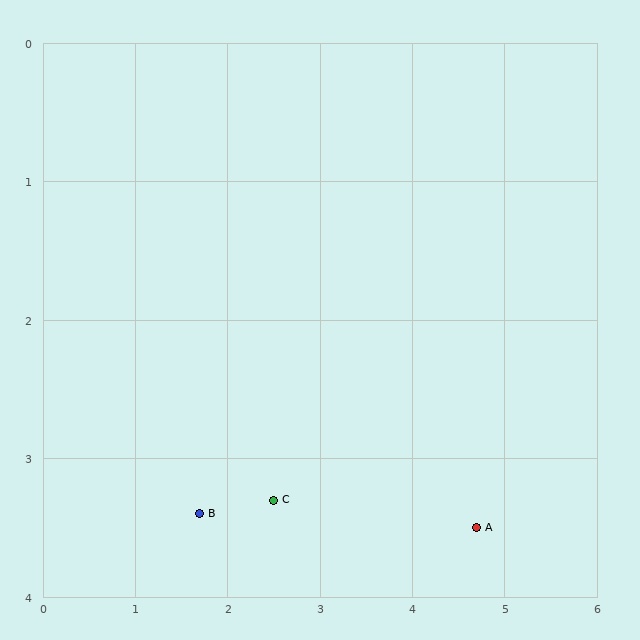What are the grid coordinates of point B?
Point B is at approximately (1.7, 3.4).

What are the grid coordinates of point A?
Point A is at approximately (4.7, 3.5).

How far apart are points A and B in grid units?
Points A and B are about 3.0 grid units apart.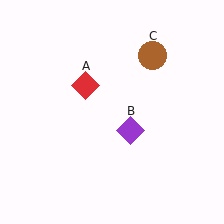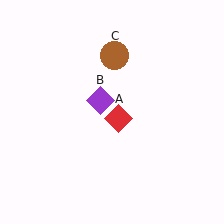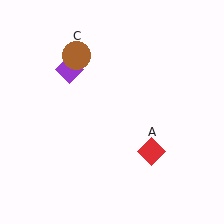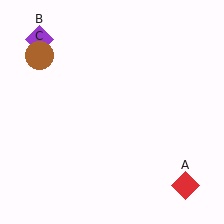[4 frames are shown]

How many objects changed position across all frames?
3 objects changed position: red diamond (object A), purple diamond (object B), brown circle (object C).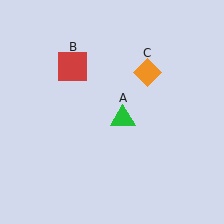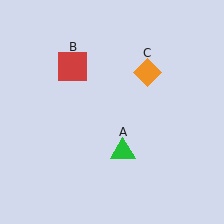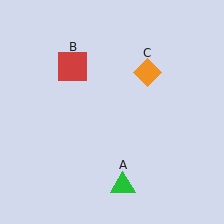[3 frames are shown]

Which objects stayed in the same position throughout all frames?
Red square (object B) and orange diamond (object C) remained stationary.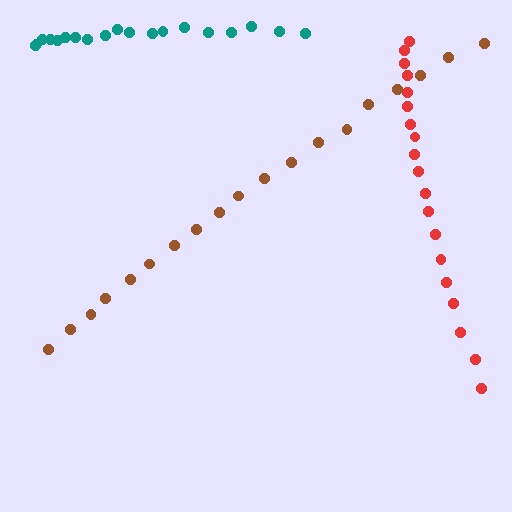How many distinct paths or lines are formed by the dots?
There are 3 distinct paths.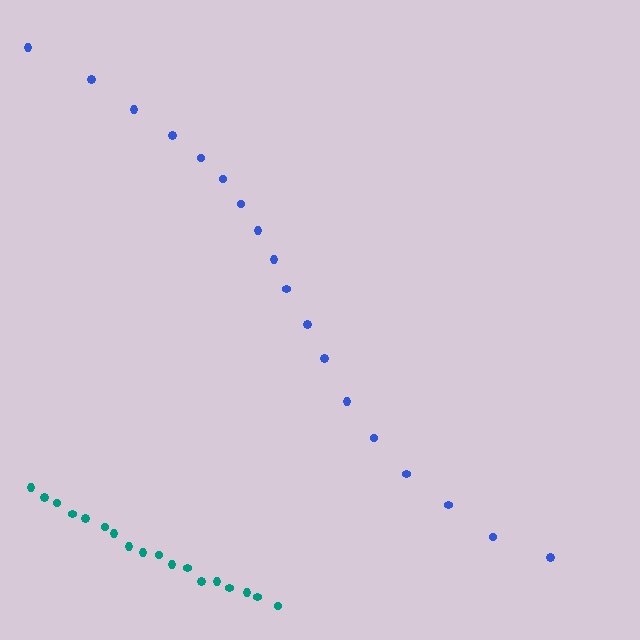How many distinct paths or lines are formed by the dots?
There are 2 distinct paths.